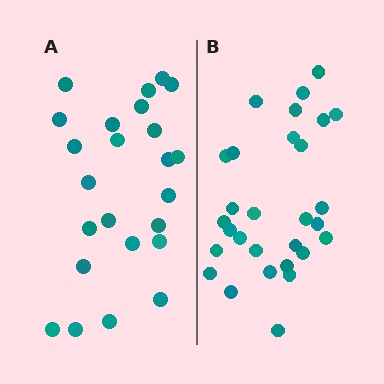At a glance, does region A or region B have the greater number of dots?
Region B (the right region) has more dots.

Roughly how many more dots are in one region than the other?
Region B has about 5 more dots than region A.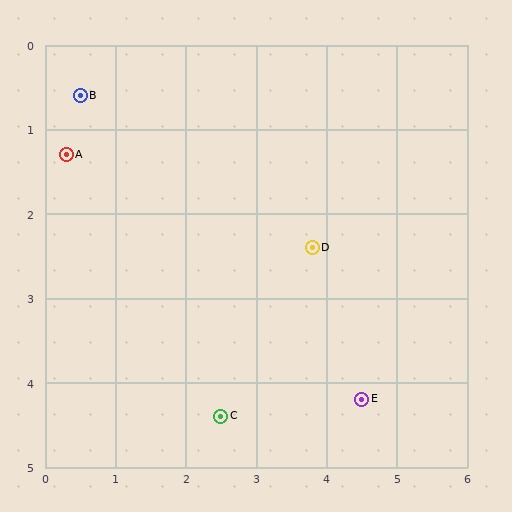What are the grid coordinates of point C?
Point C is at approximately (2.5, 4.4).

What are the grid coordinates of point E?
Point E is at approximately (4.5, 4.2).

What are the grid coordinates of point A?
Point A is at approximately (0.3, 1.3).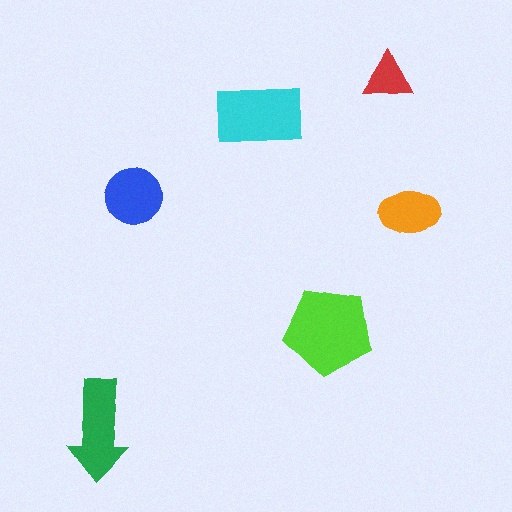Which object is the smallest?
The red triangle.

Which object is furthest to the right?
The orange ellipse is rightmost.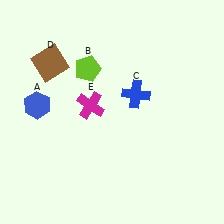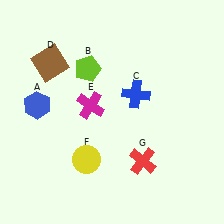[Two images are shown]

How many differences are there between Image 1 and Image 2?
There are 2 differences between the two images.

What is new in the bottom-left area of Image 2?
A yellow circle (F) was added in the bottom-left area of Image 2.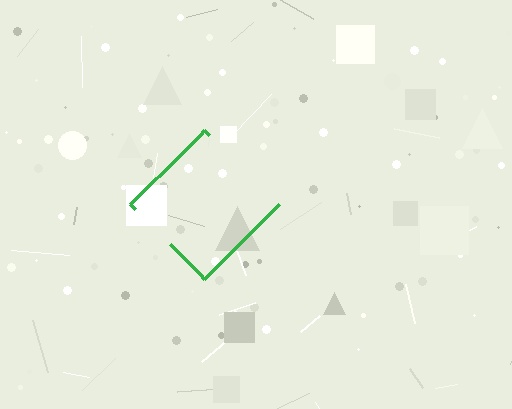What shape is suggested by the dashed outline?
The dashed outline suggests a diamond.